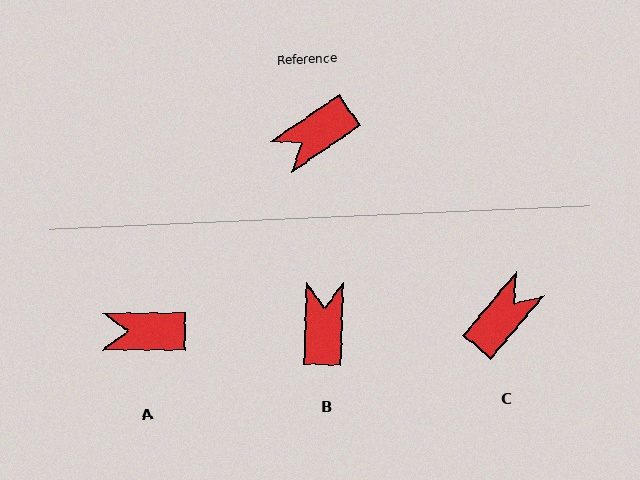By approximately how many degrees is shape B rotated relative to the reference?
Approximately 126 degrees clockwise.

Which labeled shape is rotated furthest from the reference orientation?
C, about 165 degrees away.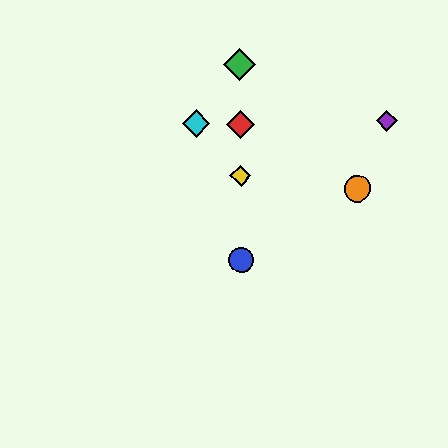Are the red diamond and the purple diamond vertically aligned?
No, the red diamond is at x≈240 and the purple diamond is at x≈387.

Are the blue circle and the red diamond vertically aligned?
Yes, both are at x≈242.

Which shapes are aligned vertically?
The red diamond, the blue circle, the green diamond, the yellow diamond are aligned vertically.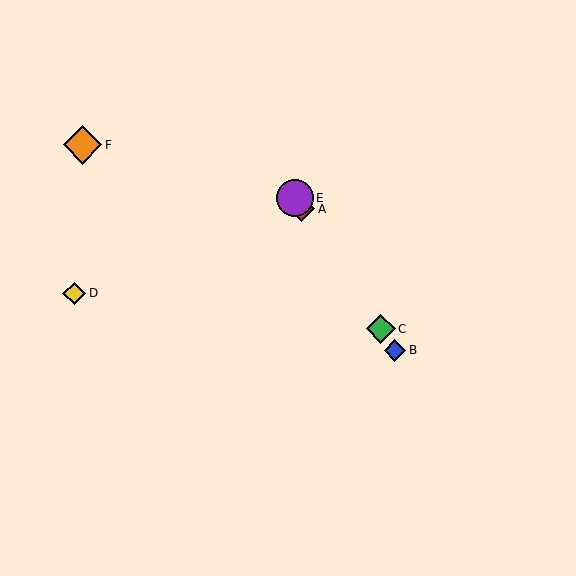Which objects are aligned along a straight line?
Objects A, B, C, E are aligned along a straight line.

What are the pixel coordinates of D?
Object D is at (74, 293).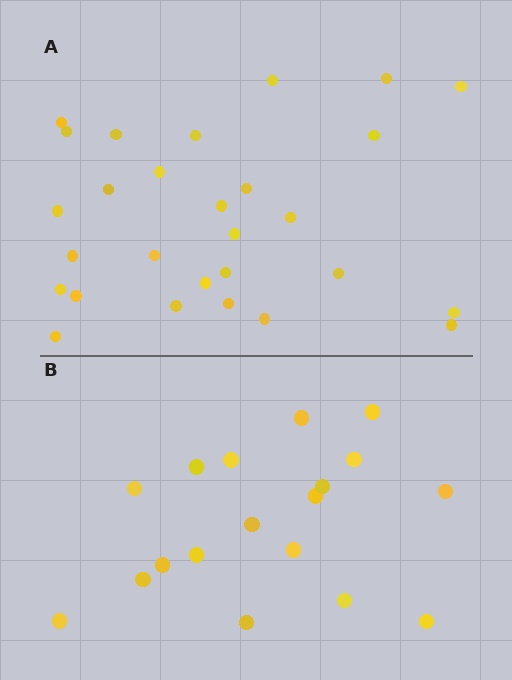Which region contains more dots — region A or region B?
Region A (the top region) has more dots.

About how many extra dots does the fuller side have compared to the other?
Region A has roughly 10 or so more dots than region B.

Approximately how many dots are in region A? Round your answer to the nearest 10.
About 30 dots. (The exact count is 28, which rounds to 30.)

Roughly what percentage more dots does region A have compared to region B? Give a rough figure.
About 55% more.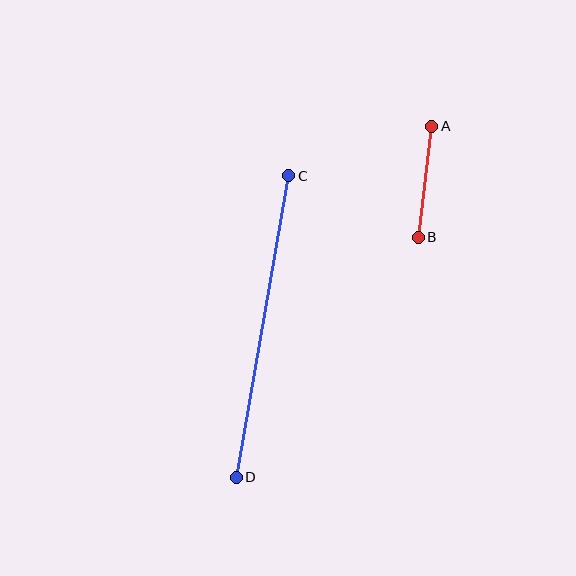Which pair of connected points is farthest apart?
Points C and D are farthest apart.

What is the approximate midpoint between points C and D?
The midpoint is at approximately (262, 327) pixels.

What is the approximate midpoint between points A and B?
The midpoint is at approximately (425, 182) pixels.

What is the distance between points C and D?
The distance is approximately 306 pixels.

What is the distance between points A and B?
The distance is approximately 112 pixels.